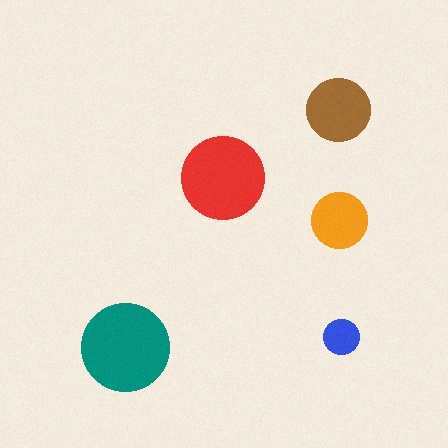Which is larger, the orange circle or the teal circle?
The teal one.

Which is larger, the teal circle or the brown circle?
The teal one.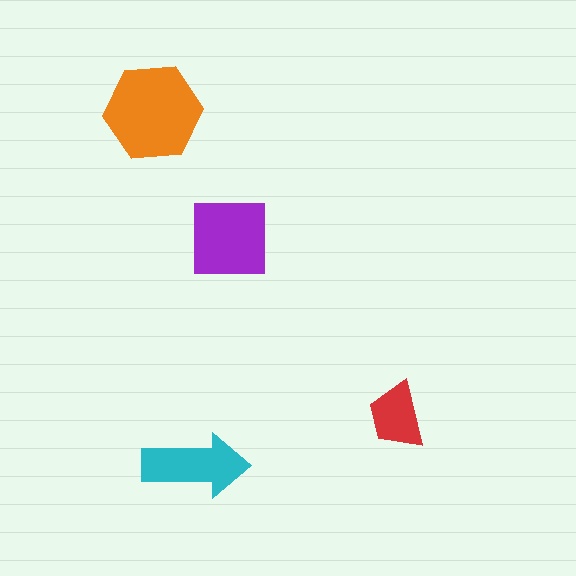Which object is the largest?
The orange hexagon.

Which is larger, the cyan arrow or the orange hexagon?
The orange hexagon.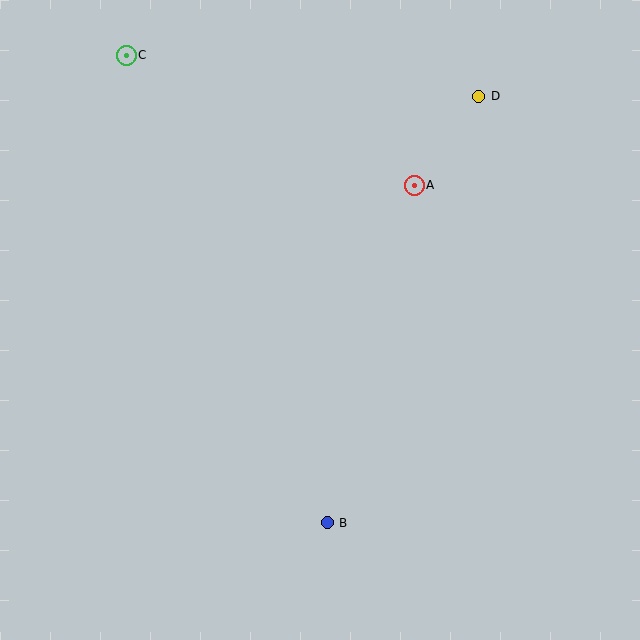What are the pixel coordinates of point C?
Point C is at (126, 55).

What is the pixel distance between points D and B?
The distance between D and B is 453 pixels.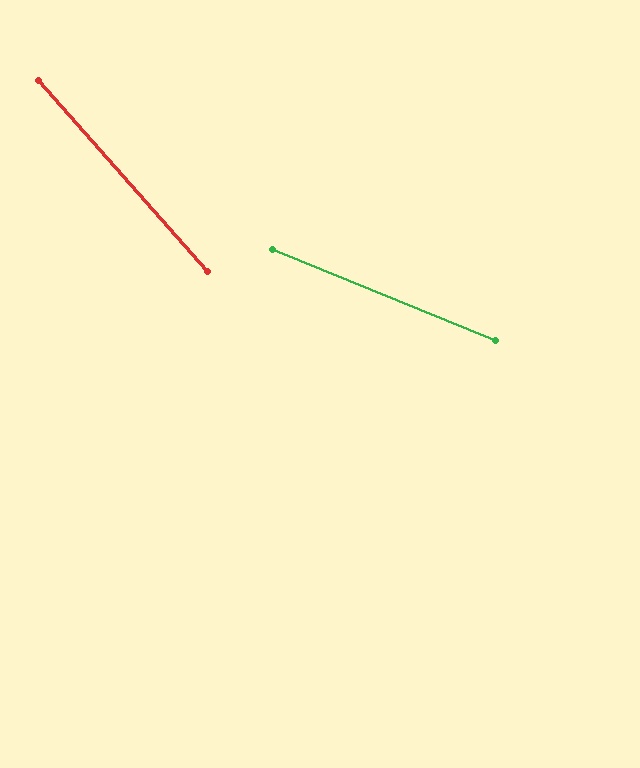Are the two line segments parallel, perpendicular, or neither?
Neither parallel nor perpendicular — they differ by about 27°.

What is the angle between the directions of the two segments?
Approximately 27 degrees.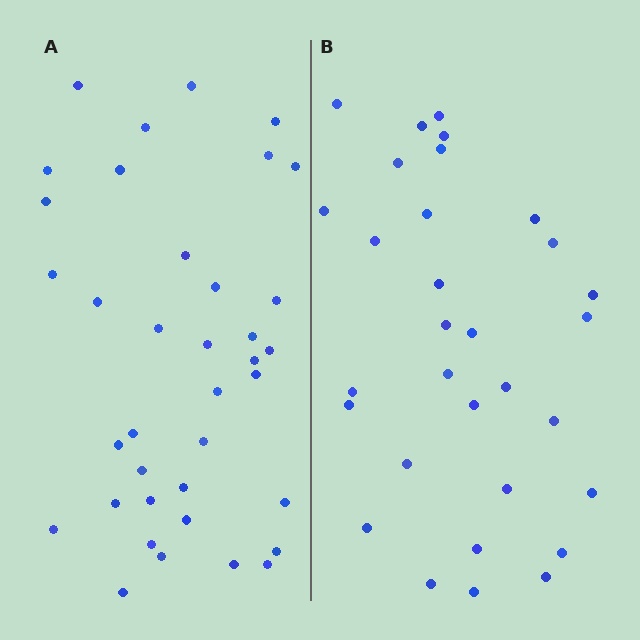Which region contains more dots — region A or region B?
Region A (the left region) has more dots.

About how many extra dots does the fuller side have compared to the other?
Region A has about 6 more dots than region B.